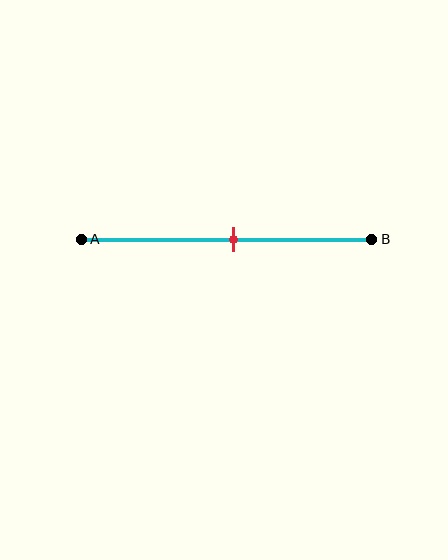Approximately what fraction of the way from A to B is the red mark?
The red mark is approximately 50% of the way from A to B.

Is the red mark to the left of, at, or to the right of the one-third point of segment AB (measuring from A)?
The red mark is to the right of the one-third point of segment AB.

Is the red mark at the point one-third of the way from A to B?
No, the mark is at about 50% from A, not at the 33% one-third point.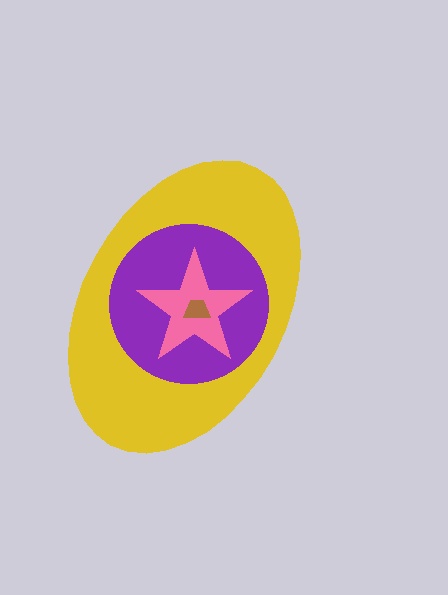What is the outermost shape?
The yellow ellipse.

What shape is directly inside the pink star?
The brown trapezoid.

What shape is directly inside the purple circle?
The pink star.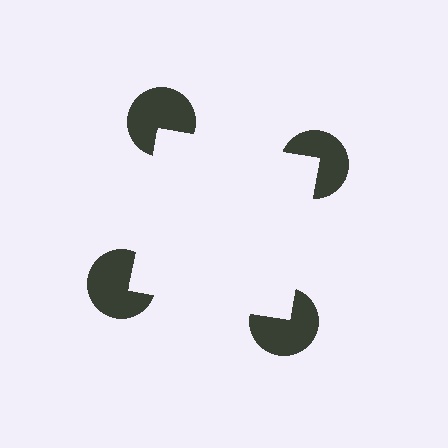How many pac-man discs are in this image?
There are 4 — one at each vertex of the illusory square.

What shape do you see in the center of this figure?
An illusory square — its edges are inferred from the aligned wedge cuts in the pac-man discs, not physically drawn.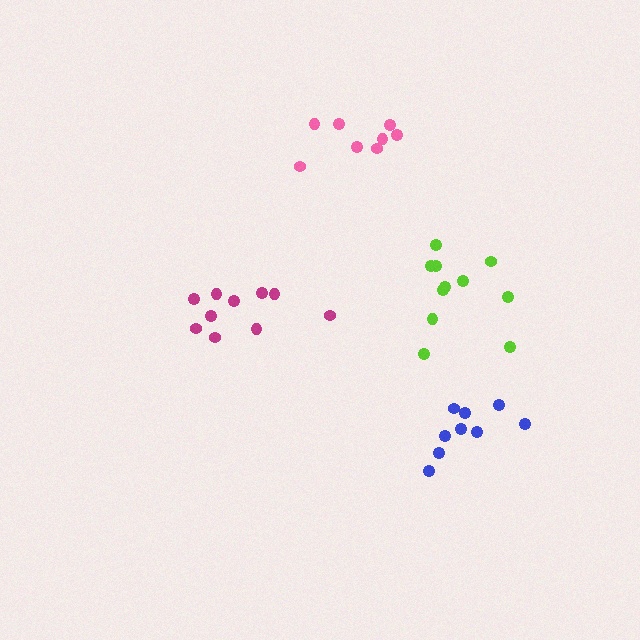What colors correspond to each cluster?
The clusters are colored: pink, magenta, lime, blue.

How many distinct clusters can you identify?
There are 4 distinct clusters.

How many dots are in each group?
Group 1: 8 dots, Group 2: 10 dots, Group 3: 11 dots, Group 4: 9 dots (38 total).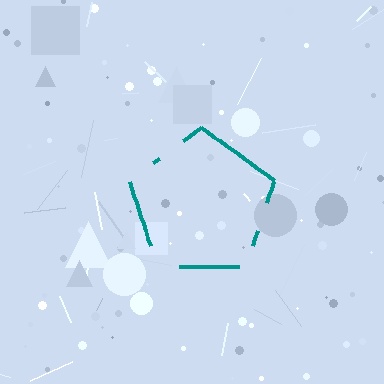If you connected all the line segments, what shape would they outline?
They would outline a pentagon.